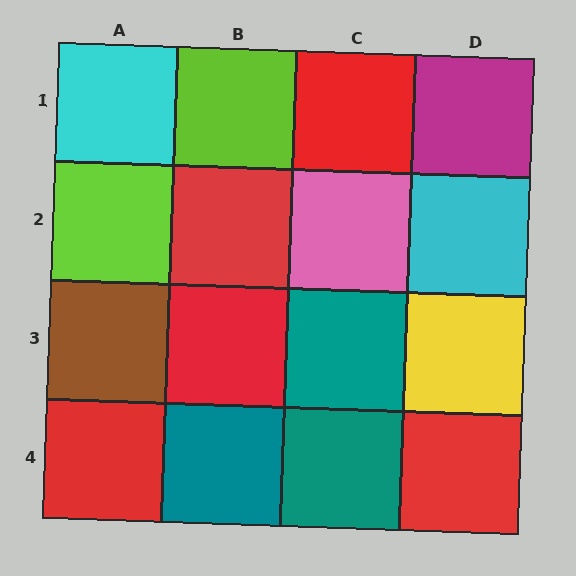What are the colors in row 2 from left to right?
Lime, red, pink, cyan.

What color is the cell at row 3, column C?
Teal.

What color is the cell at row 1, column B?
Lime.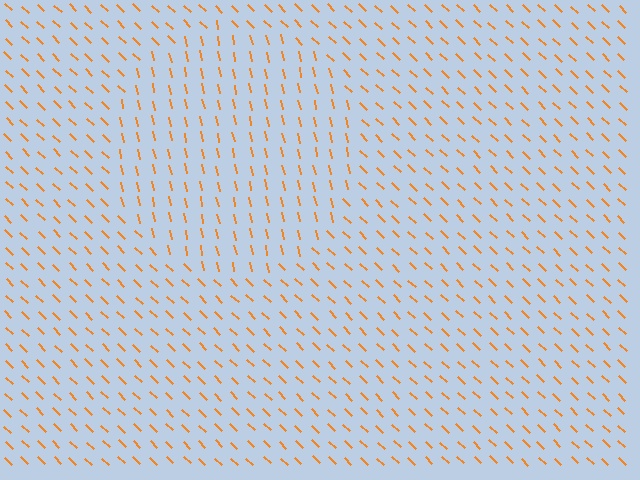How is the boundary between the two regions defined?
The boundary is defined purely by a change in line orientation (approximately 34 degrees difference). All lines are the same color and thickness.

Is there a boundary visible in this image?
Yes, there is a texture boundary formed by a change in line orientation.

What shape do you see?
I see a circle.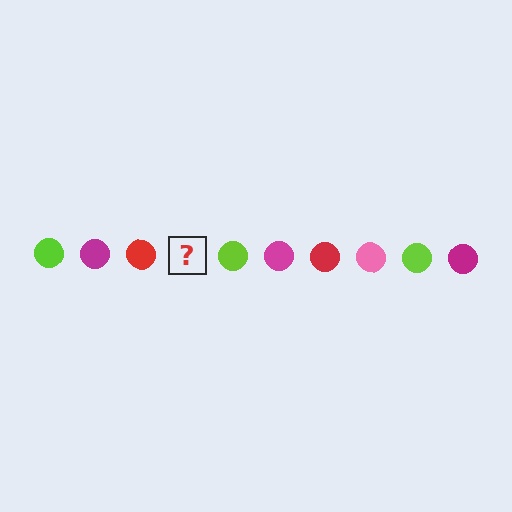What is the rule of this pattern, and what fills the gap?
The rule is that the pattern cycles through lime, magenta, red, pink circles. The gap should be filled with a pink circle.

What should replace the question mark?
The question mark should be replaced with a pink circle.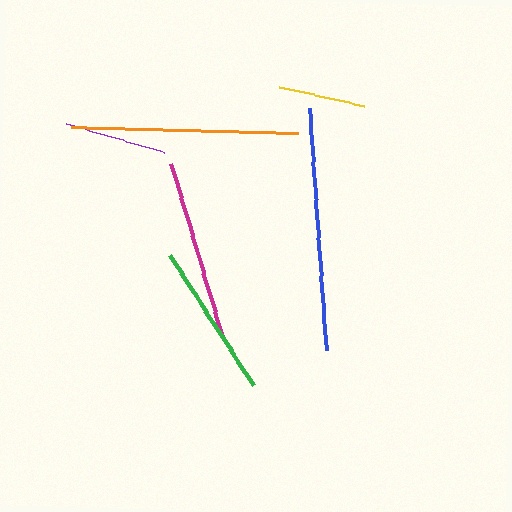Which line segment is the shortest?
The yellow line is the shortest at approximately 87 pixels.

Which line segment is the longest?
The blue line is the longest at approximately 242 pixels.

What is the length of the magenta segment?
The magenta segment is approximately 181 pixels long.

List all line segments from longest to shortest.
From longest to shortest: blue, orange, magenta, green, purple, yellow.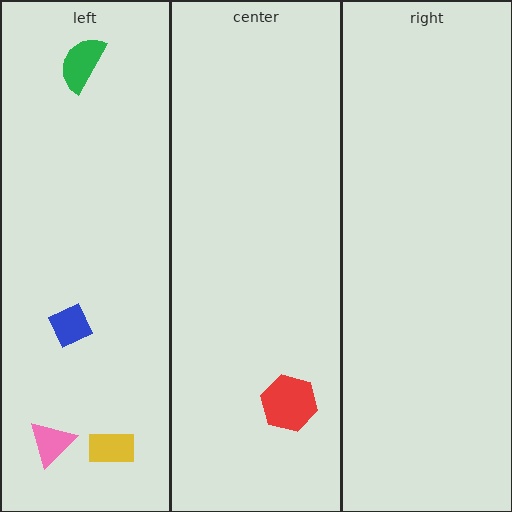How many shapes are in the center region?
1.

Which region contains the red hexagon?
The center region.